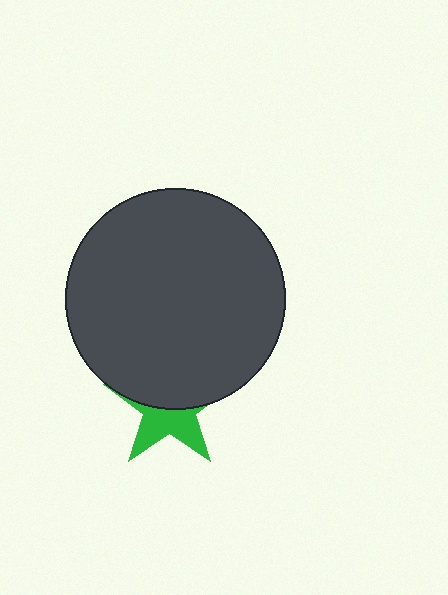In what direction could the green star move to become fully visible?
The green star could move down. That would shift it out from behind the dark gray circle entirely.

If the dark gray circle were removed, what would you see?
You would see the complete green star.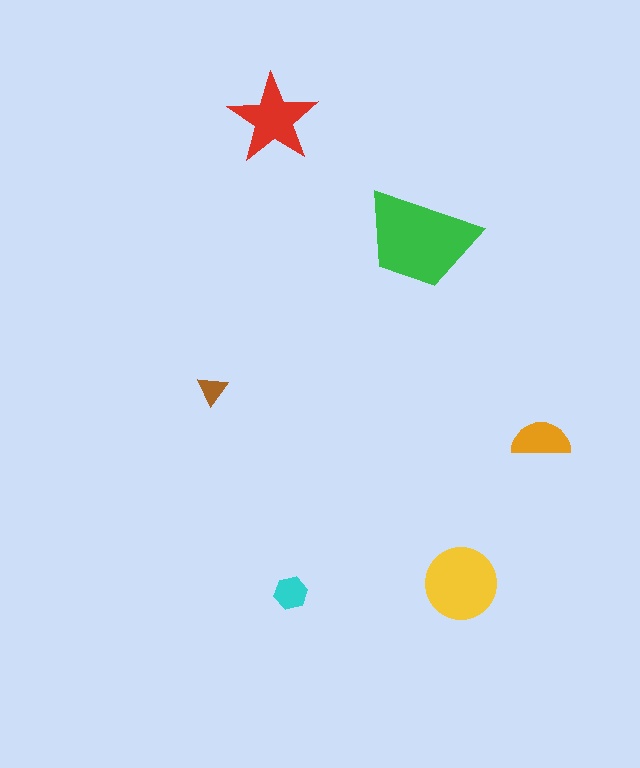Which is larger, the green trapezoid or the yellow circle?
The green trapezoid.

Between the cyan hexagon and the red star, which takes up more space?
The red star.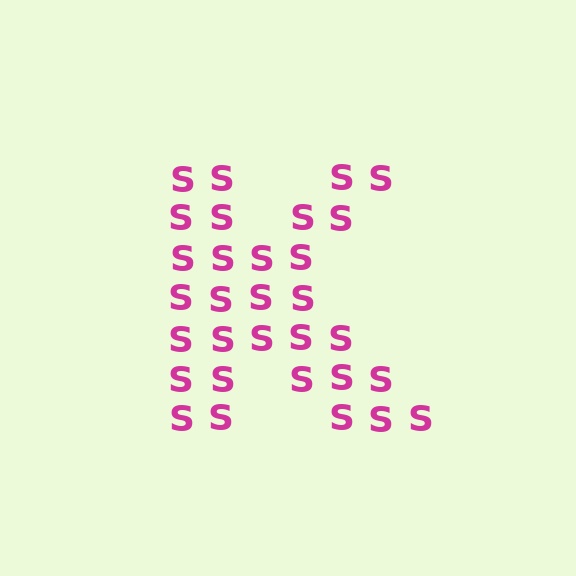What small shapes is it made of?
It is made of small letter S's.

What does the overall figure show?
The overall figure shows the letter K.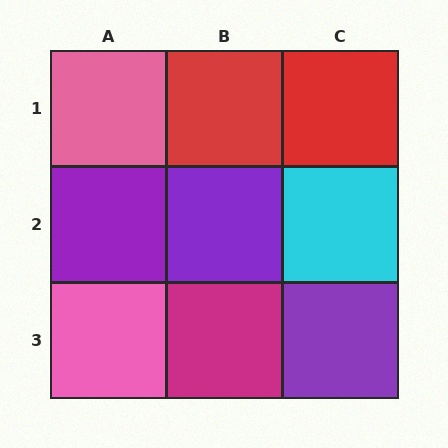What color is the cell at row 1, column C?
Red.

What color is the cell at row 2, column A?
Purple.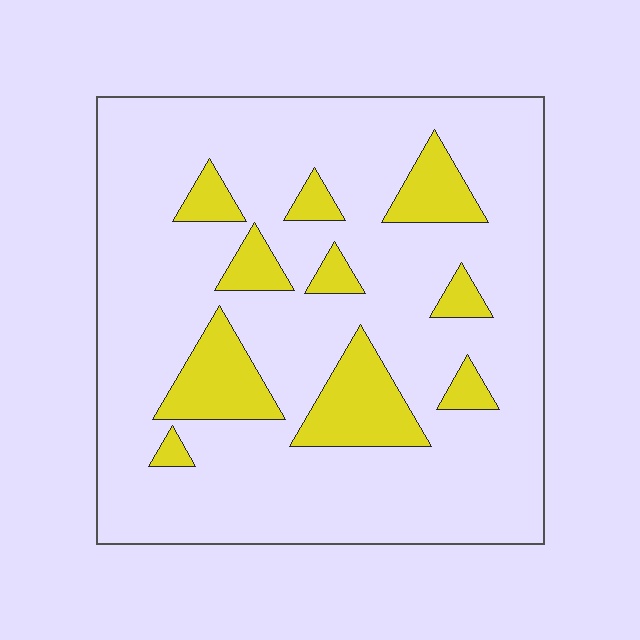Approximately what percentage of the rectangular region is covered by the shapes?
Approximately 15%.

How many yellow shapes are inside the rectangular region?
10.